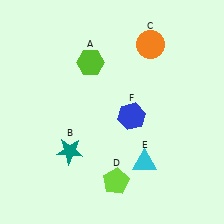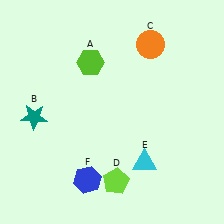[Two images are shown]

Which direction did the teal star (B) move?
The teal star (B) moved left.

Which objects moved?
The objects that moved are: the teal star (B), the blue hexagon (F).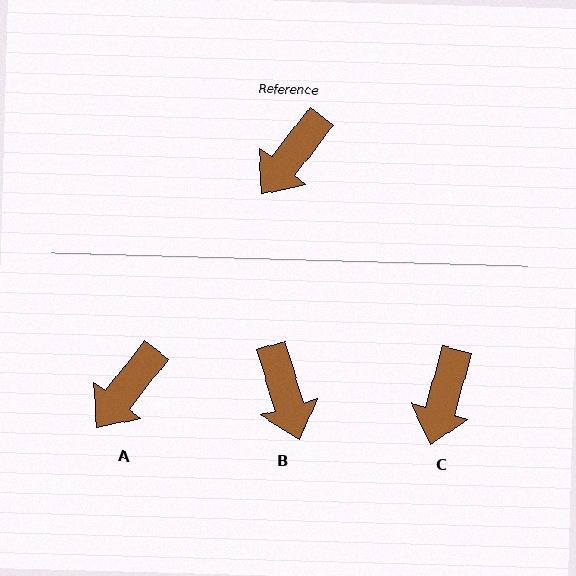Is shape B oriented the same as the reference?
No, it is off by about 55 degrees.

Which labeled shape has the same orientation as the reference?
A.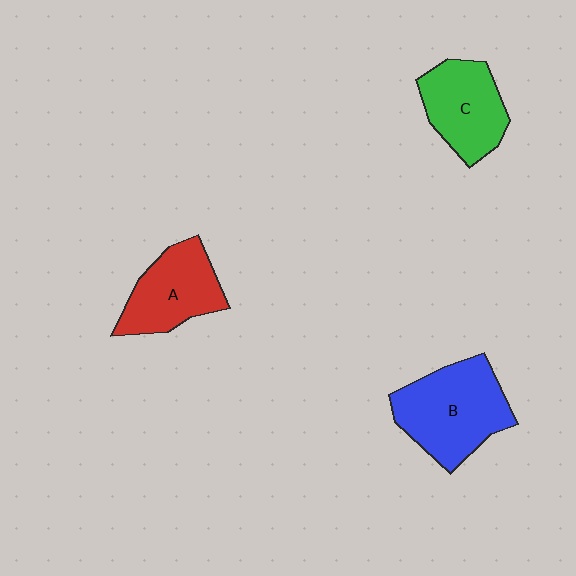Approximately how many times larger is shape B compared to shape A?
Approximately 1.3 times.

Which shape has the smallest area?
Shape A (red).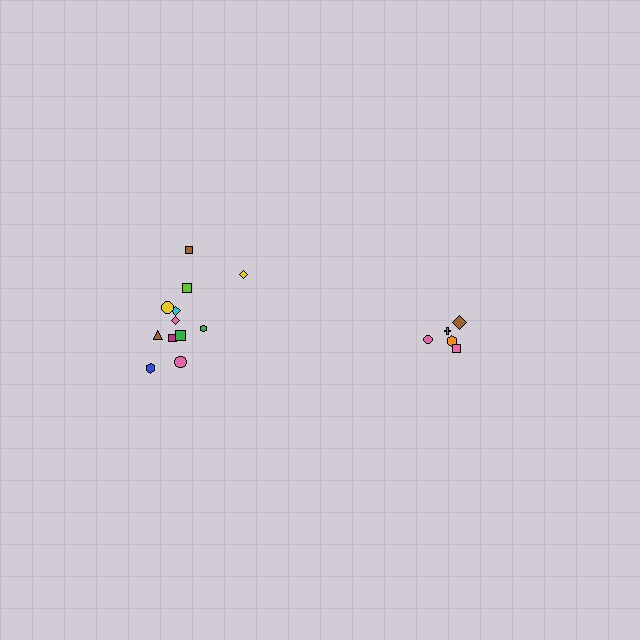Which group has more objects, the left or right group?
The left group.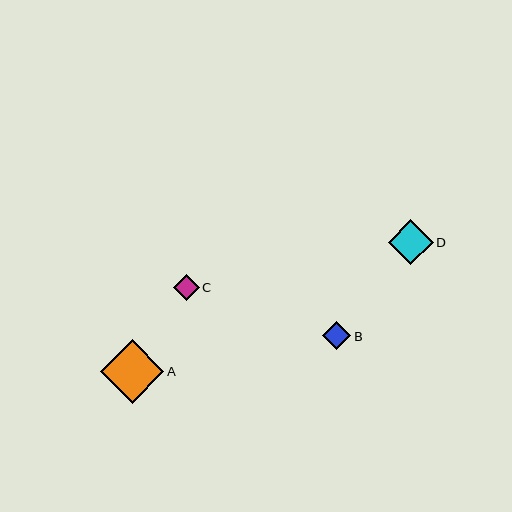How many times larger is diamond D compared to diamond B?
Diamond D is approximately 1.6 times the size of diamond B.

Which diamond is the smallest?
Diamond C is the smallest with a size of approximately 26 pixels.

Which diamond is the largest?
Diamond A is the largest with a size of approximately 64 pixels.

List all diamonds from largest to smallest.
From largest to smallest: A, D, B, C.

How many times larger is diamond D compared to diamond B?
Diamond D is approximately 1.6 times the size of diamond B.